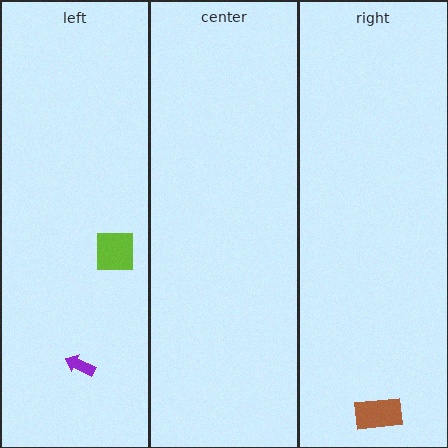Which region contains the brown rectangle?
The right region.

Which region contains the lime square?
The left region.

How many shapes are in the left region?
2.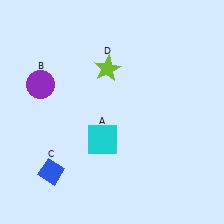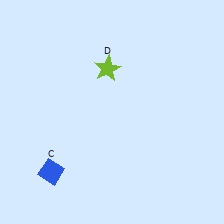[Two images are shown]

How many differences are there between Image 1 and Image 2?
There are 2 differences between the two images.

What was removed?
The purple circle (B), the cyan square (A) were removed in Image 2.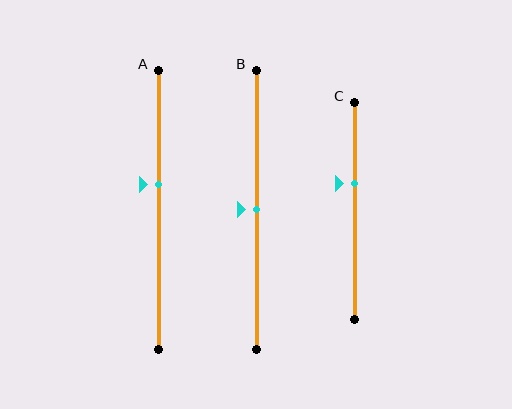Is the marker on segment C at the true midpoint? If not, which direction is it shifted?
No, the marker on segment C is shifted upward by about 13% of the segment length.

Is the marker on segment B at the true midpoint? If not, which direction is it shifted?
Yes, the marker on segment B is at the true midpoint.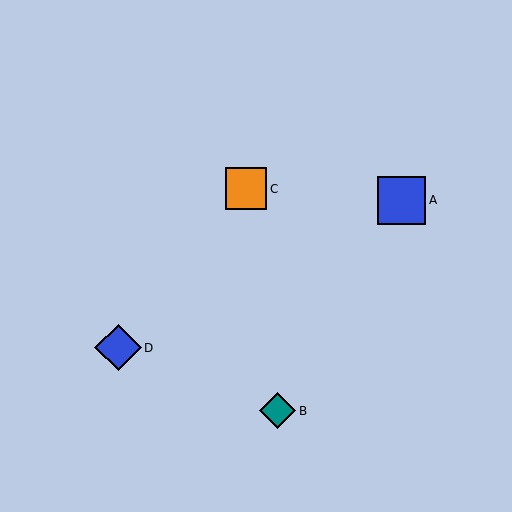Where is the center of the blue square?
The center of the blue square is at (402, 200).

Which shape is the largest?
The blue square (labeled A) is the largest.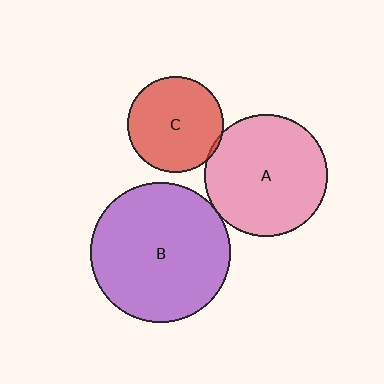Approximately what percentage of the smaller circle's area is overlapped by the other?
Approximately 5%.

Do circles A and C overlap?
Yes.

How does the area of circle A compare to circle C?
Approximately 1.6 times.